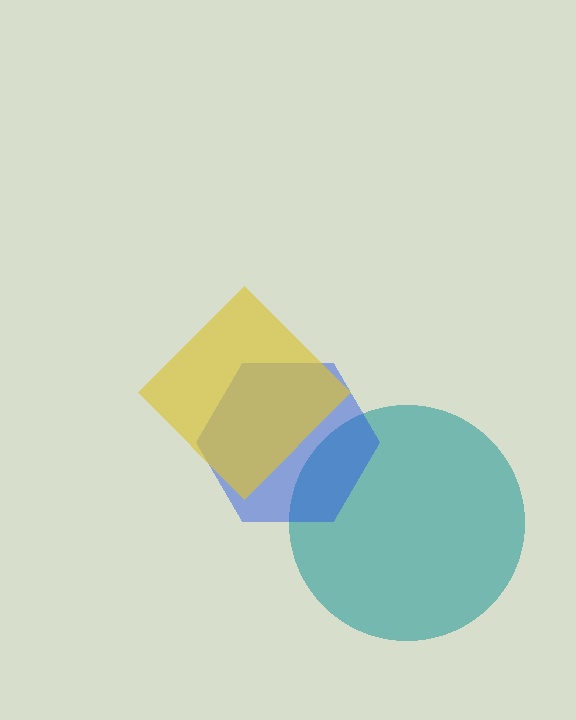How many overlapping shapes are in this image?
There are 3 overlapping shapes in the image.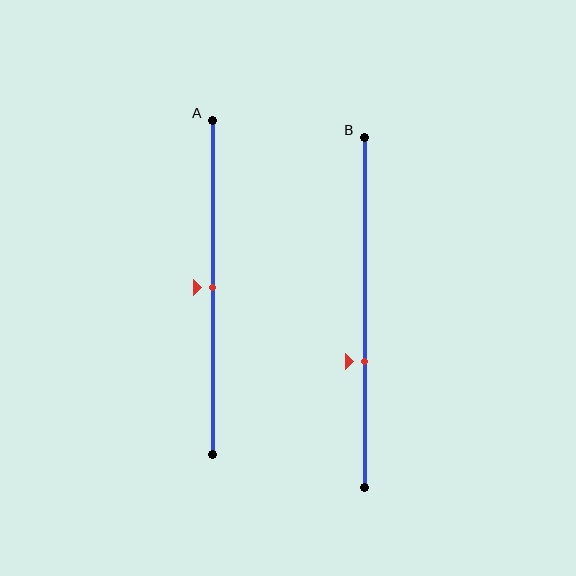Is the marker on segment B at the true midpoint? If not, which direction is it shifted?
No, the marker on segment B is shifted downward by about 14% of the segment length.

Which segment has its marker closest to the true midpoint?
Segment A has its marker closest to the true midpoint.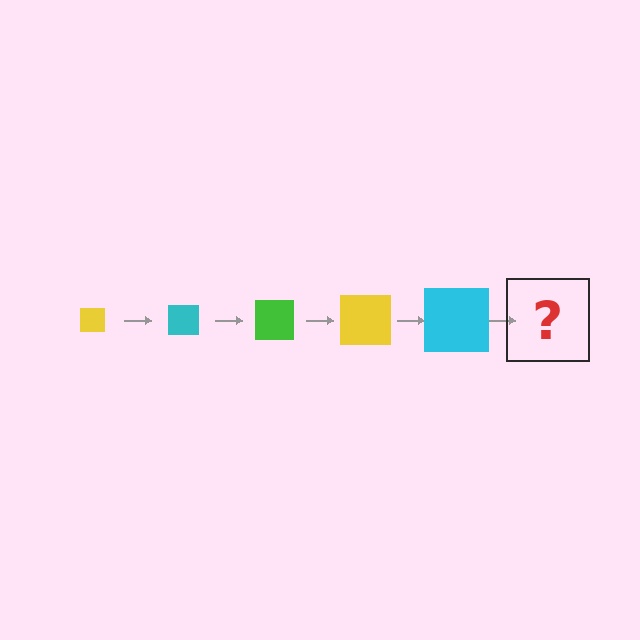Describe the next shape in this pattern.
It should be a green square, larger than the previous one.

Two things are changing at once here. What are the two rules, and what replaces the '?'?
The two rules are that the square grows larger each step and the color cycles through yellow, cyan, and green. The '?' should be a green square, larger than the previous one.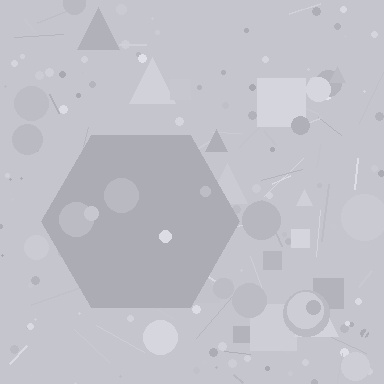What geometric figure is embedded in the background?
A hexagon is embedded in the background.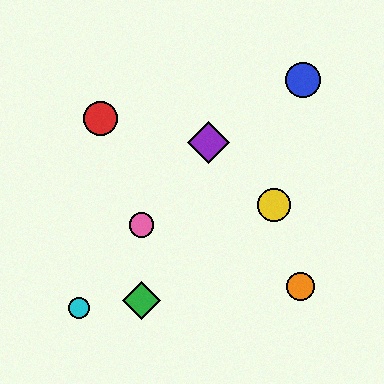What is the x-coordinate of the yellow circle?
The yellow circle is at x≈274.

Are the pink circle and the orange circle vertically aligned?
No, the pink circle is at x≈142 and the orange circle is at x≈300.